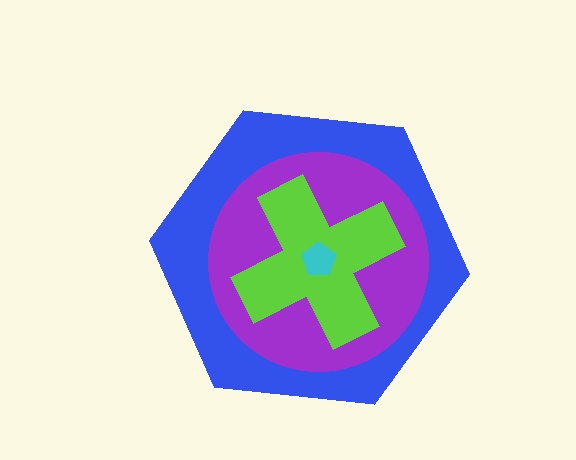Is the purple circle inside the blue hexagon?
Yes.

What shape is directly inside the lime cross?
The cyan pentagon.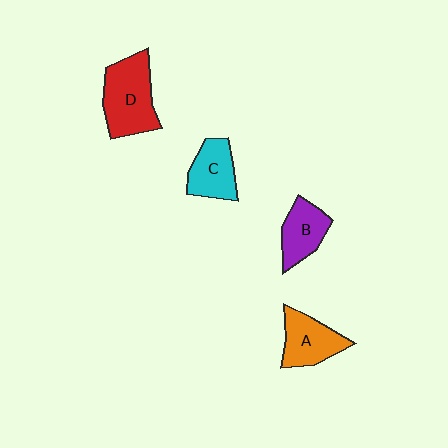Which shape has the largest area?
Shape D (red).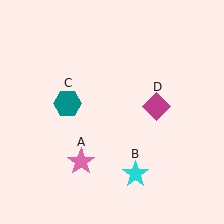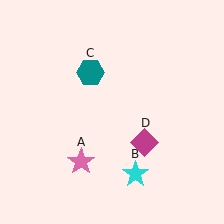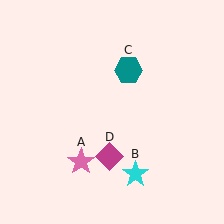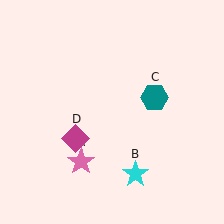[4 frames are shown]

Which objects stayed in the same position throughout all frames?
Pink star (object A) and cyan star (object B) remained stationary.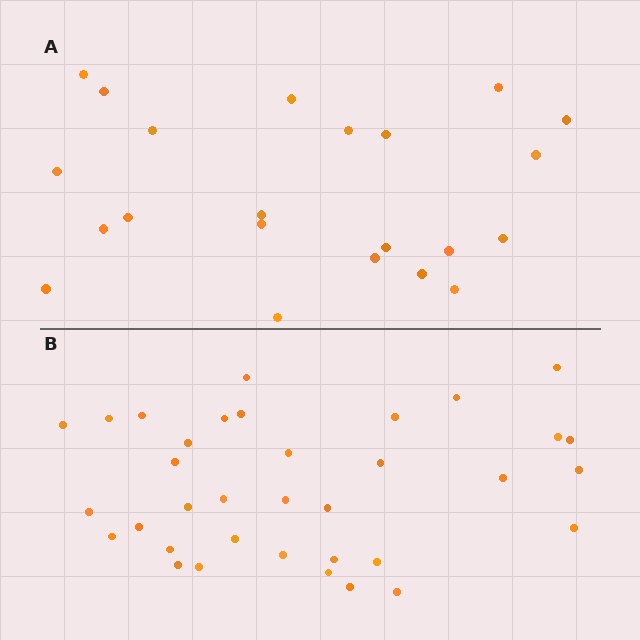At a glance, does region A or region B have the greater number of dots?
Region B (the bottom region) has more dots.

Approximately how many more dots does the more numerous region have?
Region B has approximately 15 more dots than region A.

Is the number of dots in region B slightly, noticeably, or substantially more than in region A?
Region B has substantially more. The ratio is roughly 1.6 to 1.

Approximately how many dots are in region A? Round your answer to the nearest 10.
About 20 dots. (The exact count is 22, which rounds to 20.)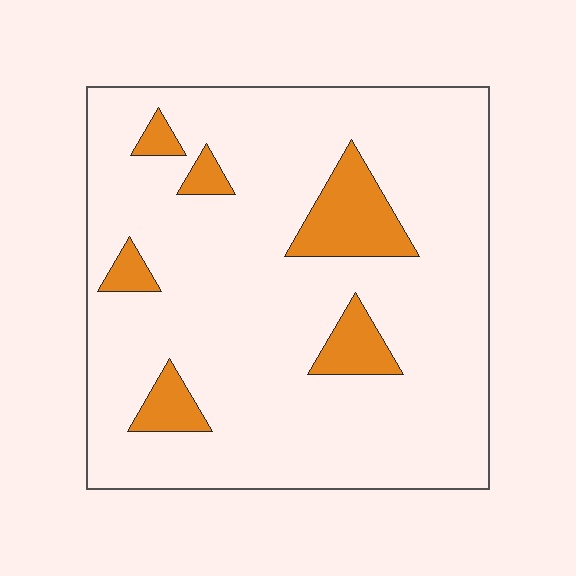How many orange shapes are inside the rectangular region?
6.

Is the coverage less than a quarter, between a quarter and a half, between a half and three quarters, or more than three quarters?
Less than a quarter.